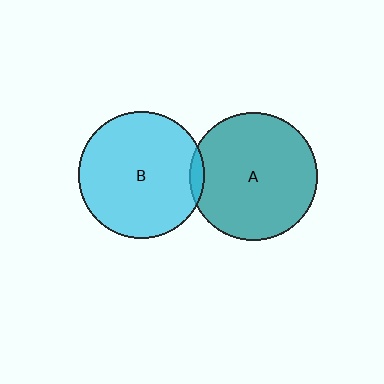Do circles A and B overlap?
Yes.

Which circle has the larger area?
Circle A (teal).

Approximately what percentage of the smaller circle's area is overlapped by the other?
Approximately 5%.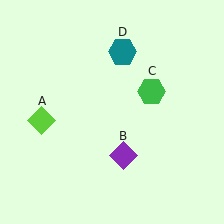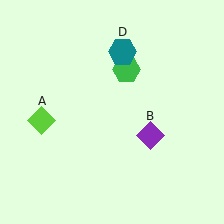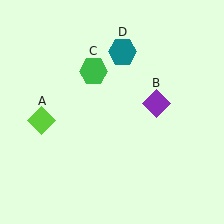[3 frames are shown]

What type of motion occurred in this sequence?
The purple diamond (object B), green hexagon (object C) rotated counterclockwise around the center of the scene.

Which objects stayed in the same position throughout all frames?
Lime diamond (object A) and teal hexagon (object D) remained stationary.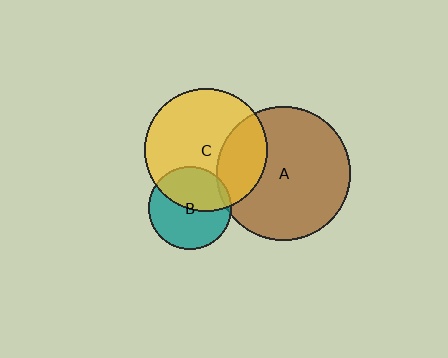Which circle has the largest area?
Circle A (brown).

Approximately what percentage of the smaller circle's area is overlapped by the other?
Approximately 30%.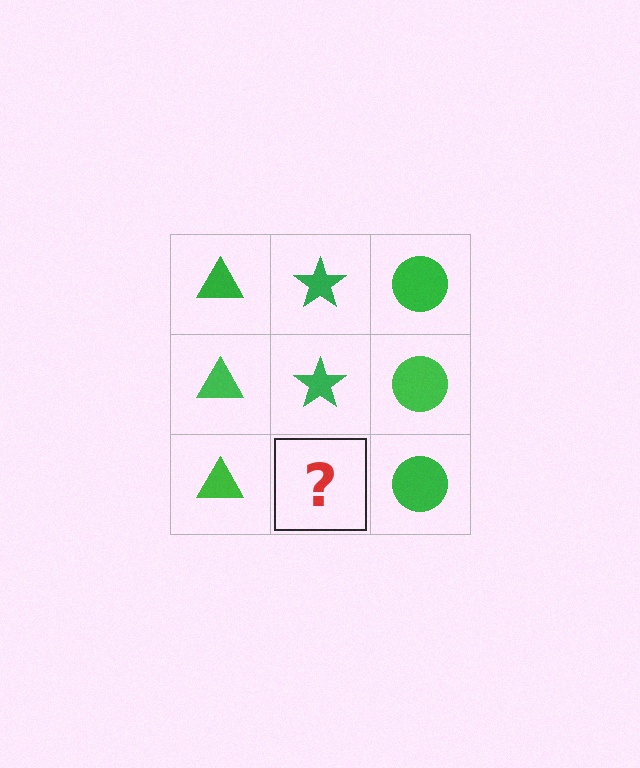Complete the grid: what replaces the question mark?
The question mark should be replaced with a green star.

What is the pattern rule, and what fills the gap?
The rule is that each column has a consistent shape. The gap should be filled with a green star.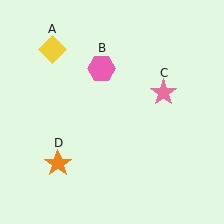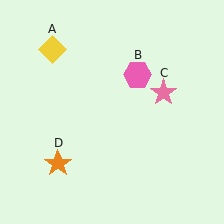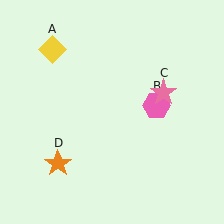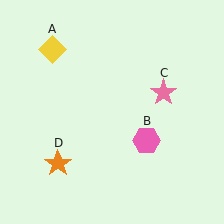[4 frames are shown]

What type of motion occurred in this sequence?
The pink hexagon (object B) rotated clockwise around the center of the scene.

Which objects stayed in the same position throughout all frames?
Yellow diamond (object A) and pink star (object C) and orange star (object D) remained stationary.